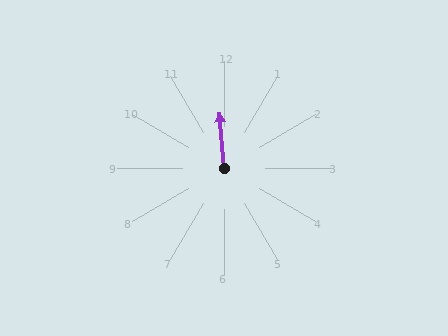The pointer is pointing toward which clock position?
Roughly 12 o'clock.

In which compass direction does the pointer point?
North.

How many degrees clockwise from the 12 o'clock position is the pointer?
Approximately 355 degrees.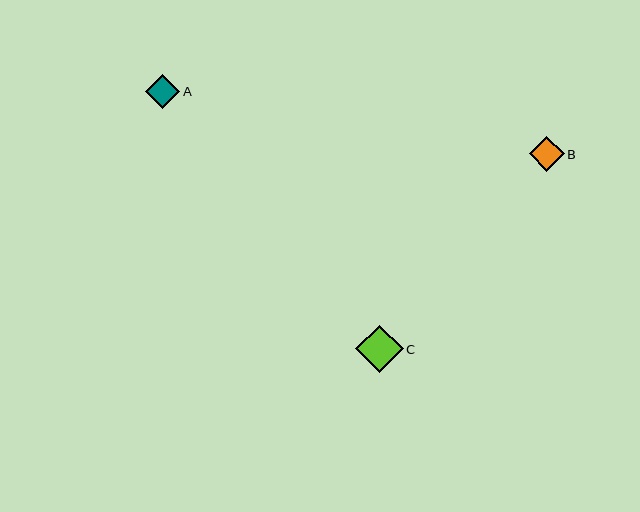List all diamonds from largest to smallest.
From largest to smallest: C, B, A.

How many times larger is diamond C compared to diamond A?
Diamond C is approximately 1.4 times the size of diamond A.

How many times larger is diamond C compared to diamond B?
Diamond C is approximately 1.4 times the size of diamond B.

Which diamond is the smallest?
Diamond A is the smallest with a size of approximately 34 pixels.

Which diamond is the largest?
Diamond C is the largest with a size of approximately 47 pixels.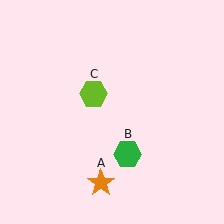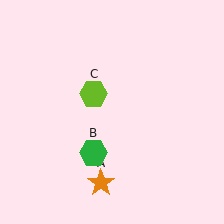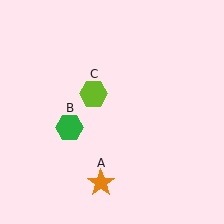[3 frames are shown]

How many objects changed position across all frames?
1 object changed position: green hexagon (object B).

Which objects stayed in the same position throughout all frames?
Orange star (object A) and lime hexagon (object C) remained stationary.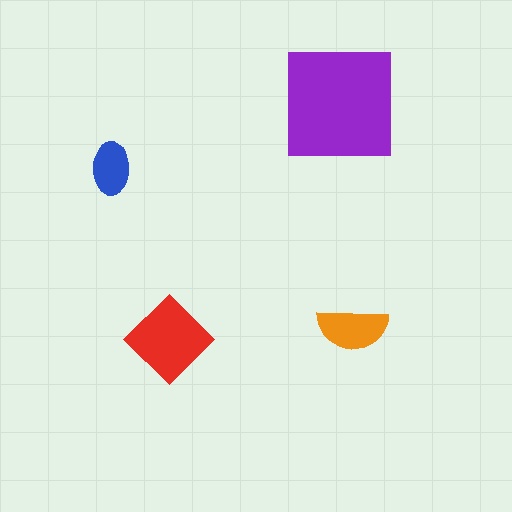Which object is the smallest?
The blue ellipse.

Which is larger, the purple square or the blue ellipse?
The purple square.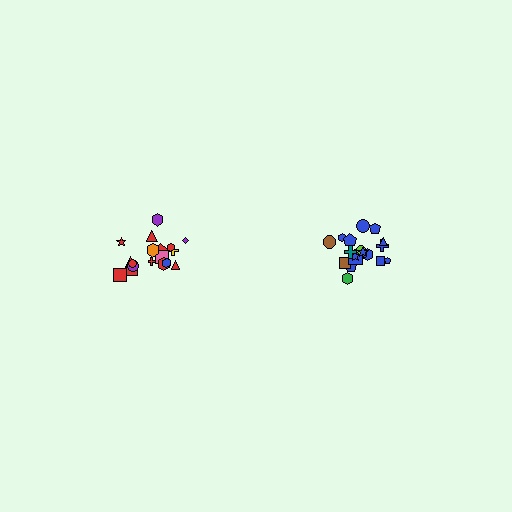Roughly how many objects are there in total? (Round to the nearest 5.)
Roughly 40 objects in total.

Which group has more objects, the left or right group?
The right group.